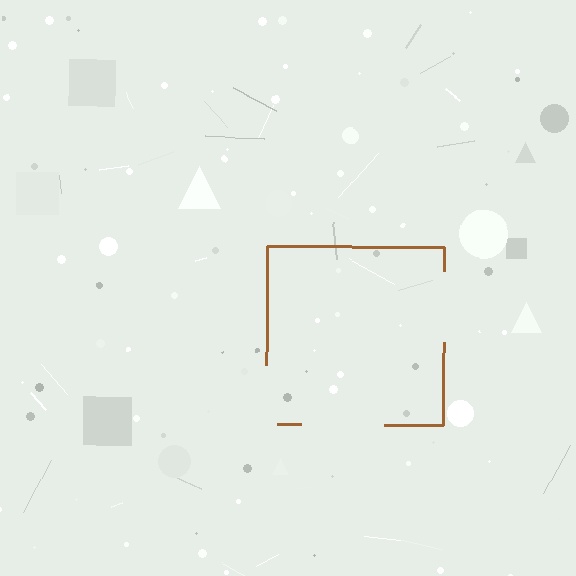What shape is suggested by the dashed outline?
The dashed outline suggests a square.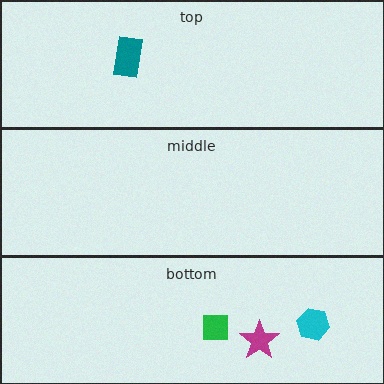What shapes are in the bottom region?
The green square, the magenta star, the cyan hexagon.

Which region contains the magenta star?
The bottom region.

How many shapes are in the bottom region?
3.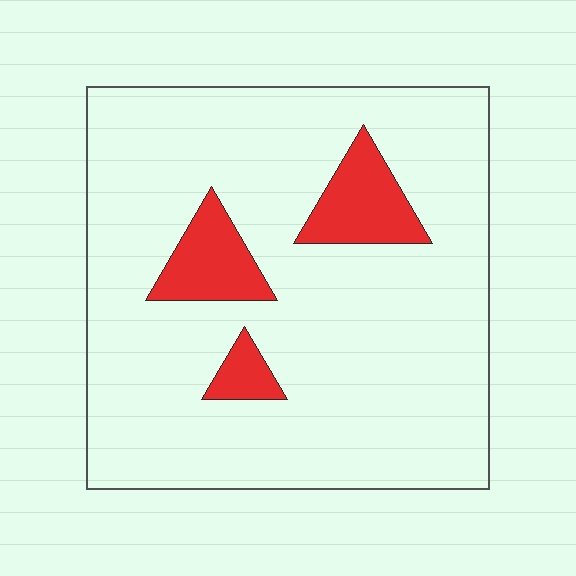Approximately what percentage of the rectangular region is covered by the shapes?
Approximately 10%.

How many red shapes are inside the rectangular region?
3.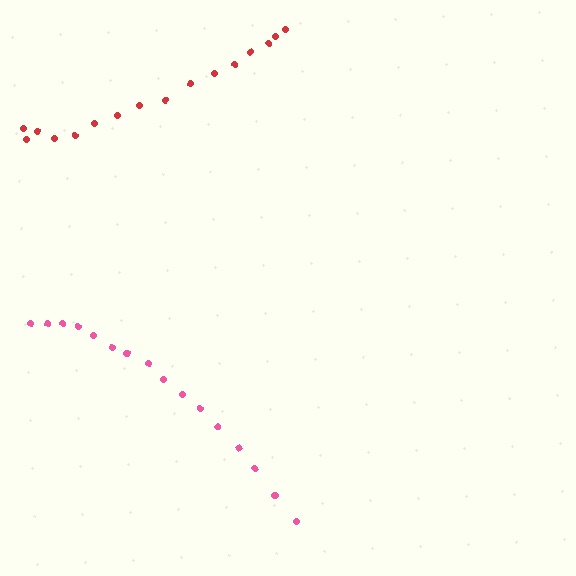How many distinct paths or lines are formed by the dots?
There are 2 distinct paths.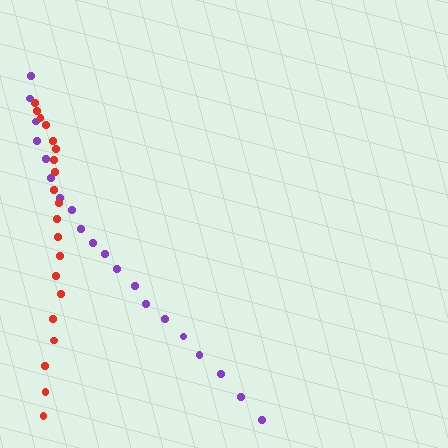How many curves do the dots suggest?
There are 2 distinct paths.